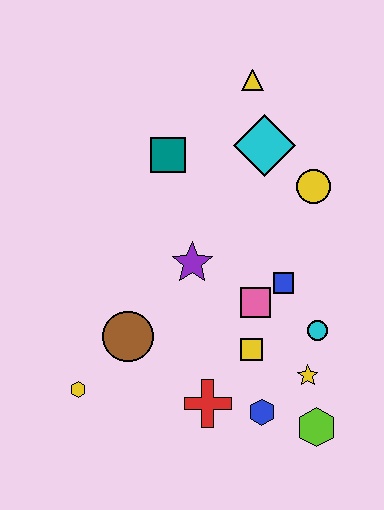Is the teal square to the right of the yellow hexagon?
Yes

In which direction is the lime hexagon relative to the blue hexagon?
The lime hexagon is to the right of the blue hexagon.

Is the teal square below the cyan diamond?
Yes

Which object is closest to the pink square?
The blue square is closest to the pink square.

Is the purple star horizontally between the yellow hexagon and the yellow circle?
Yes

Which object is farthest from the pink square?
The yellow triangle is farthest from the pink square.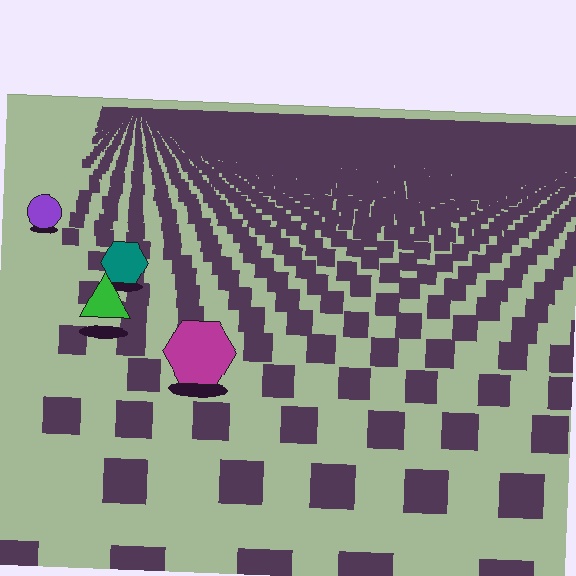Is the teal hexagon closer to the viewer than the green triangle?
No. The green triangle is closer — you can tell from the texture gradient: the ground texture is coarser near it.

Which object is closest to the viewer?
The magenta hexagon is closest. The texture marks near it are larger and more spread out.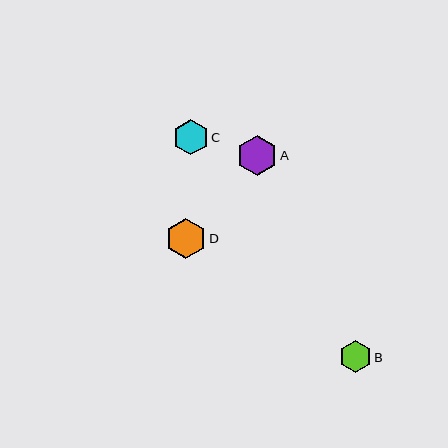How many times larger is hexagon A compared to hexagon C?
Hexagon A is approximately 1.1 times the size of hexagon C.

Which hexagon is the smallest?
Hexagon B is the smallest with a size of approximately 32 pixels.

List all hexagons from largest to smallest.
From largest to smallest: D, A, C, B.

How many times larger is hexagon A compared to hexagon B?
Hexagon A is approximately 1.2 times the size of hexagon B.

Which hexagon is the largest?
Hexagon D is the largest with a size of approximately 40 pixels.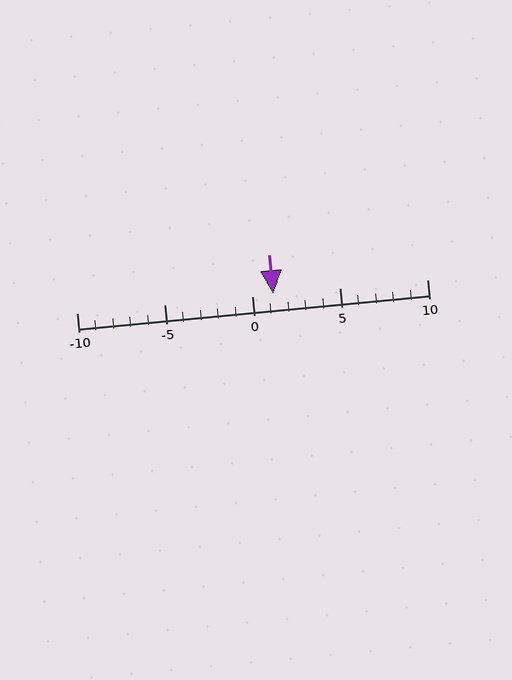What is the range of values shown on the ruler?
The ruler shows values from -10 to 10.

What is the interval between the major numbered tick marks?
The major tick marks are spaced 5 units apart.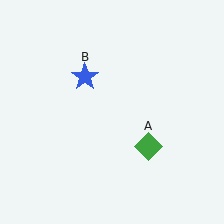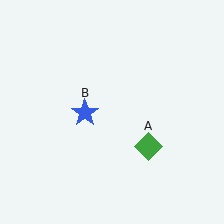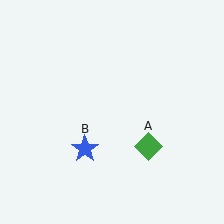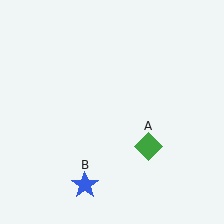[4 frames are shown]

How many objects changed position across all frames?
1 object changed position: blue star (object B).